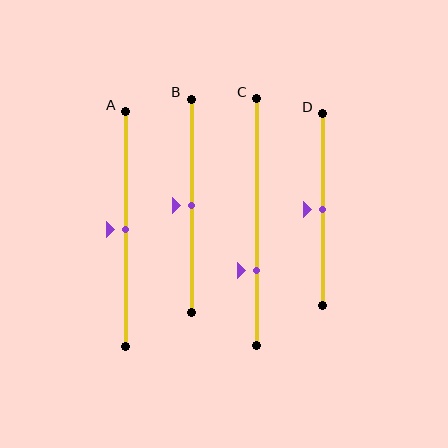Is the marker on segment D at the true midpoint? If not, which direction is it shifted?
Yes, the marker on segment D is at the true midpoint.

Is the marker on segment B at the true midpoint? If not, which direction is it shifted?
Yes, the marker on segment B is at the true midpoint.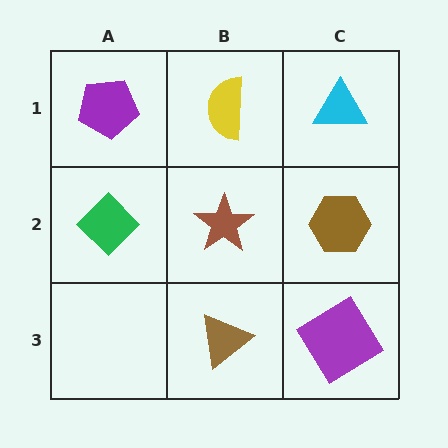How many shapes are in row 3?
2 shapes.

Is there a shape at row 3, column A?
No, that cell is empty.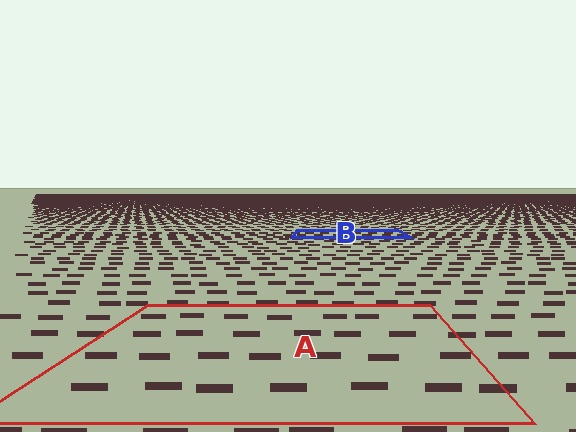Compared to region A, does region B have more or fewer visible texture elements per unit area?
Region B has more texture elements per unit area — they are packed more densely because it is farther away.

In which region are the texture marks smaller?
The texture marks are smaller in region B, because it is farther away.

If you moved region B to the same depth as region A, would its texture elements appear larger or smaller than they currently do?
They would appear larger. At a closer depth, the same texture elements are projected at a bigger on-screen size.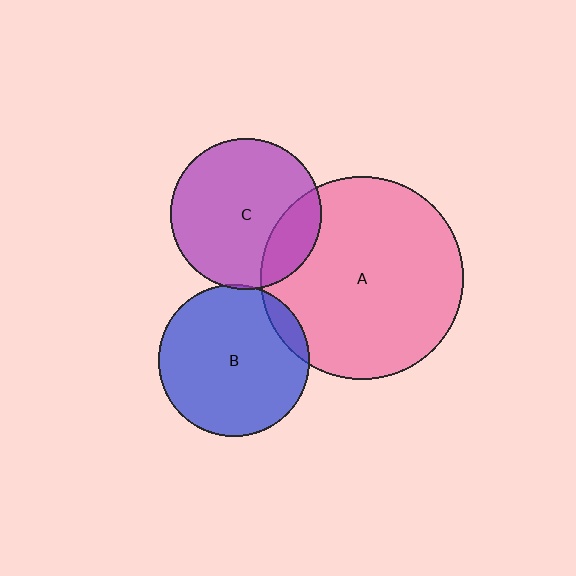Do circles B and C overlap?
Yes.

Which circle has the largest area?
Circle A (pink).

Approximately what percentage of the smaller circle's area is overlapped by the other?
Approximately 5%.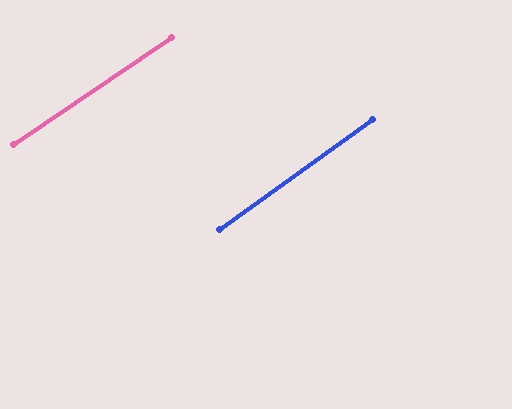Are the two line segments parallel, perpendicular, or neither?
Parallel — their directions differ by only 1.5°.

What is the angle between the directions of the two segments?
Approximately 1 degree.